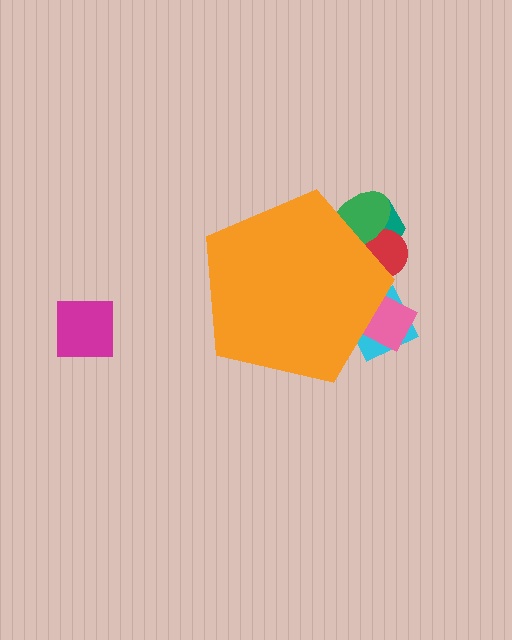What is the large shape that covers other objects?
An orange pentagon.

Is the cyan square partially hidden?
Yes, the cyan square is partially hidden behind the orange pentagon.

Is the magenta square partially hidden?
No, the magenta square is fully visible.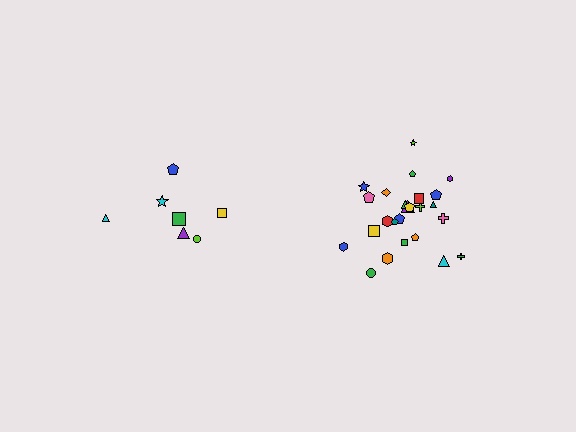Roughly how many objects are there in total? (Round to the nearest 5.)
Roughly 30 objects in total.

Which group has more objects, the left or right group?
The right group.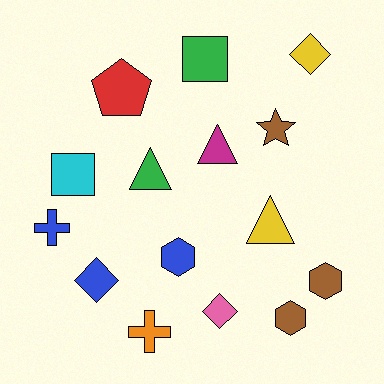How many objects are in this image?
There are 15 objects.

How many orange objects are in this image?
There is 1 orange object.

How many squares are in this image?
There are 2 squares.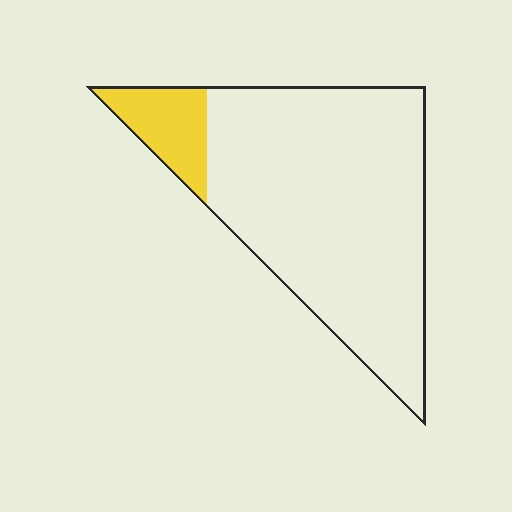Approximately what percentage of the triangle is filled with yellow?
Approximately 15%.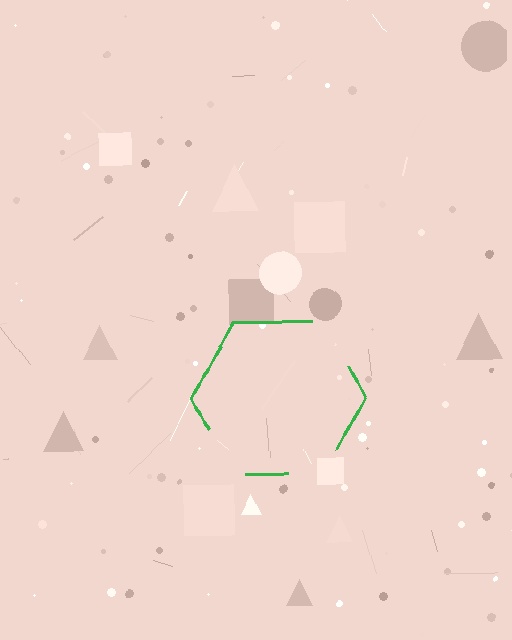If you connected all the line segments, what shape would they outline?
They would outline a hexagon.